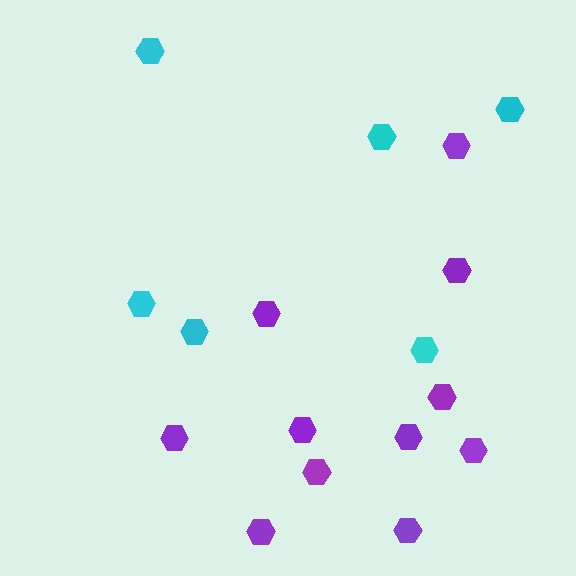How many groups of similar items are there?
There are 2 groups: one group of purple hexagons (11) and one group of cyan hexagons (6).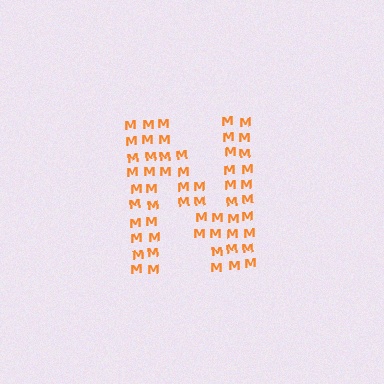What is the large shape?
The large shape is the letter N.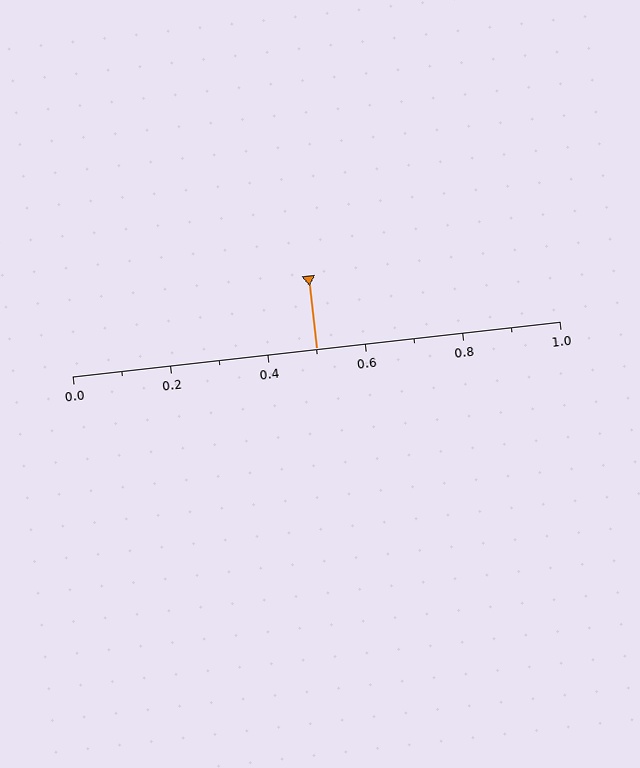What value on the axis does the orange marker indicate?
The marker indicates approximately 0.5.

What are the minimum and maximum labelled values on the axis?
The axis runs from 0.0 to 1.0.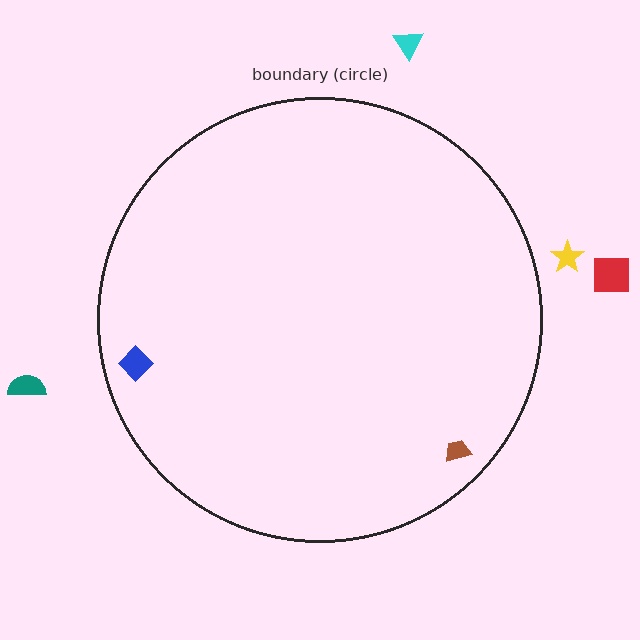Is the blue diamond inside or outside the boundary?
Inside.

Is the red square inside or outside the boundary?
Outside.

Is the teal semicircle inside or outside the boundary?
Outside.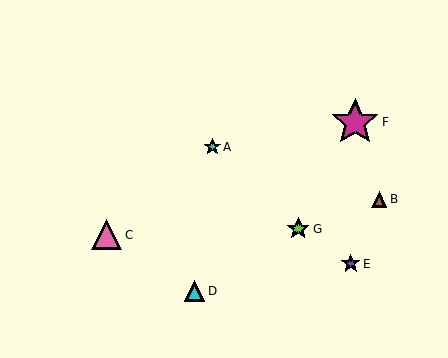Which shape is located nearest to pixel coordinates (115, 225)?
The pink triangle (labeled C) at (107, 235) is nearest to that location.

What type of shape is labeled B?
Shape B is a brown triangle.